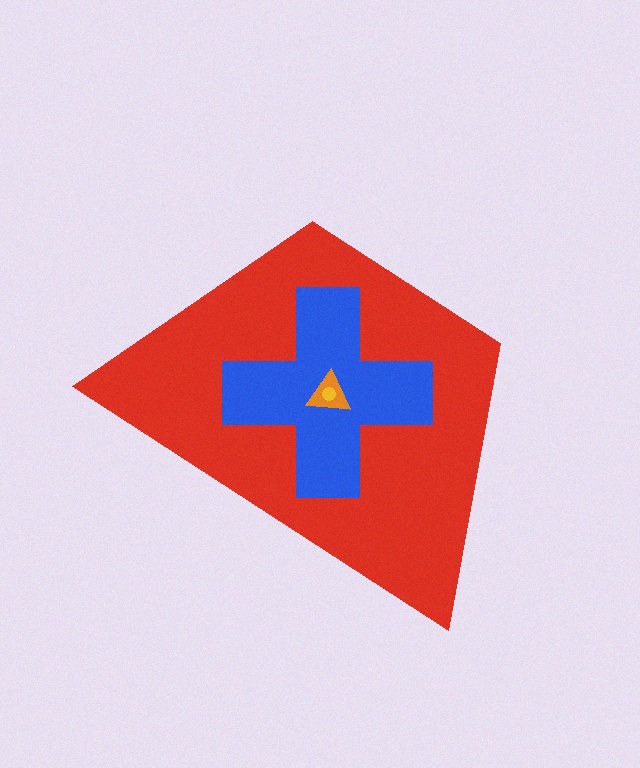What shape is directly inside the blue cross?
The orange triangle.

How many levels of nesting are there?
4.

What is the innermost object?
The yellow circle.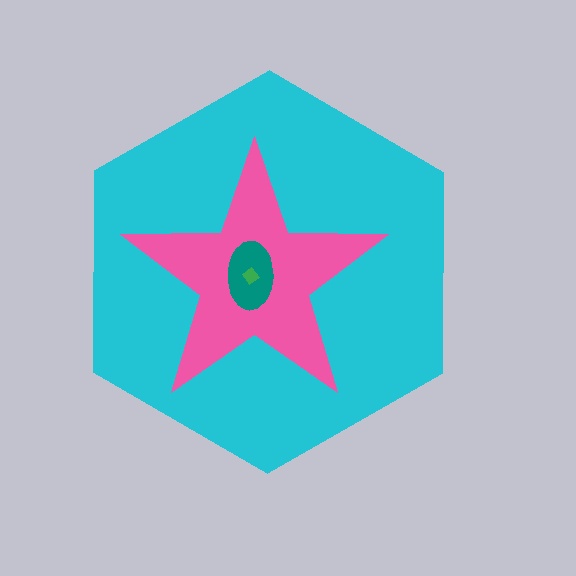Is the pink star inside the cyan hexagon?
Yes.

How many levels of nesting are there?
4.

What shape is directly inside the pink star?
The teal ellipse.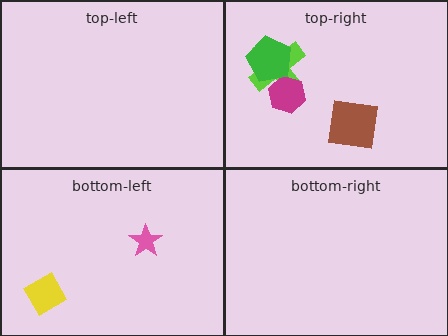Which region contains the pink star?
The bottom-left region.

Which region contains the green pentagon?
The top-right region.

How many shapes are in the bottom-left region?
2.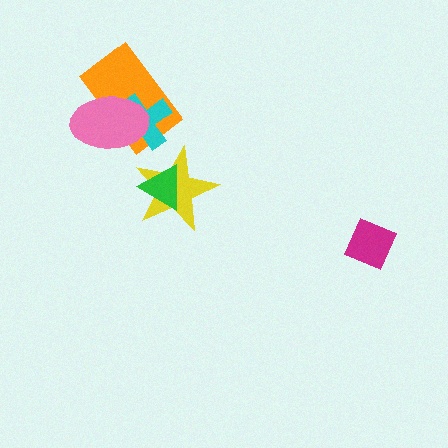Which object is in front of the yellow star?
The green triangle is in front of the yellow star.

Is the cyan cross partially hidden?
Yes, it is partially covered by another shape.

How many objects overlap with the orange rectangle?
2 objects overlap with the orange rectangle.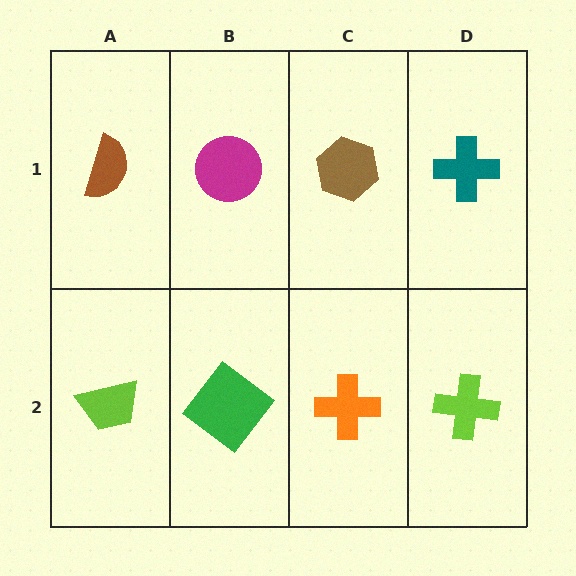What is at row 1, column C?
A brown hexagon.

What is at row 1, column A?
A brown semicircle.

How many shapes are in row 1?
4 shapes.